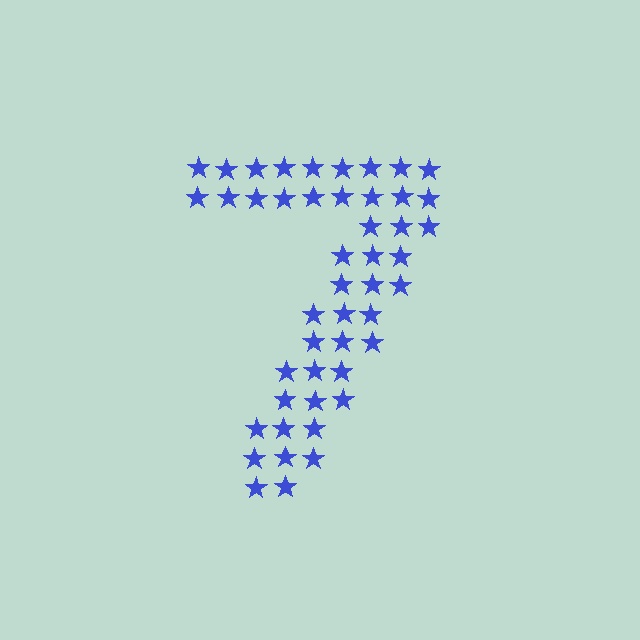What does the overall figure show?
The overall figure shows the digit 7.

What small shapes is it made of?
It is made of small stars.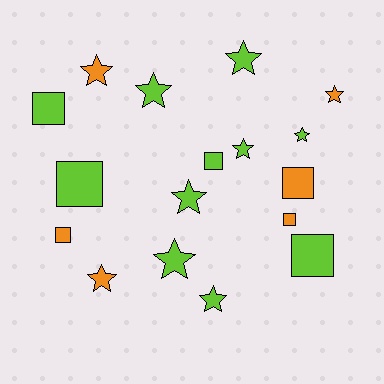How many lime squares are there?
There are 4 lime squares.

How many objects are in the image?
There are 17 objects.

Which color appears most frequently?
Lime, with 11 objects.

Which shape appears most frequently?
Star, with 10 objects.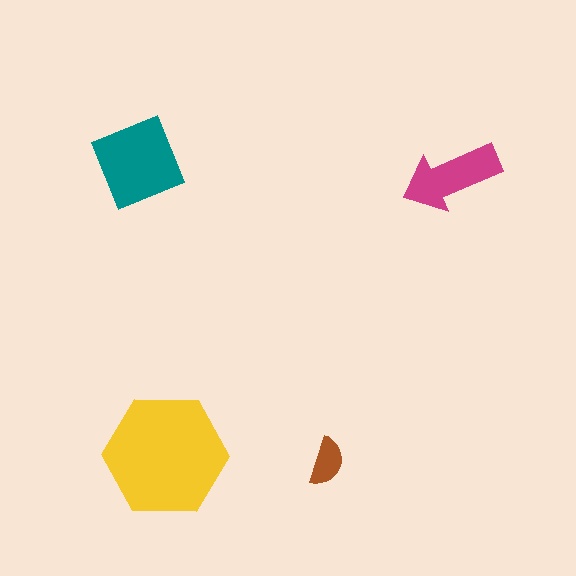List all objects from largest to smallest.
The yellow hexagon, the teal diamond, the magenta arrow, the brown semicircle.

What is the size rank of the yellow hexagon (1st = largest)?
1st.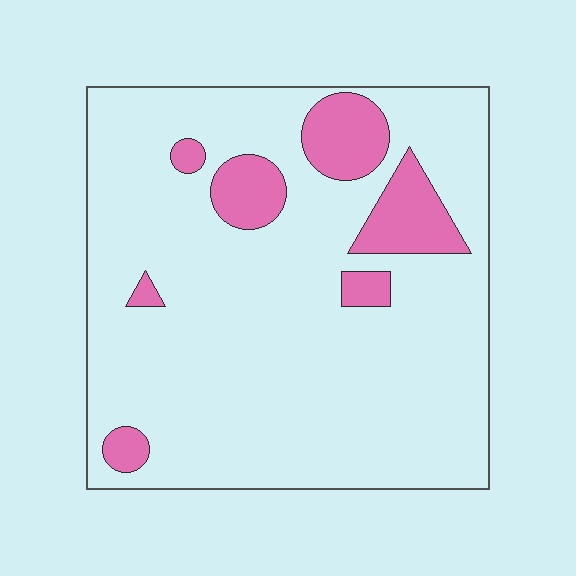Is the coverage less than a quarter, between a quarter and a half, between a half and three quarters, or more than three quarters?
Less than a quarter.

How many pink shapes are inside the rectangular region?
7.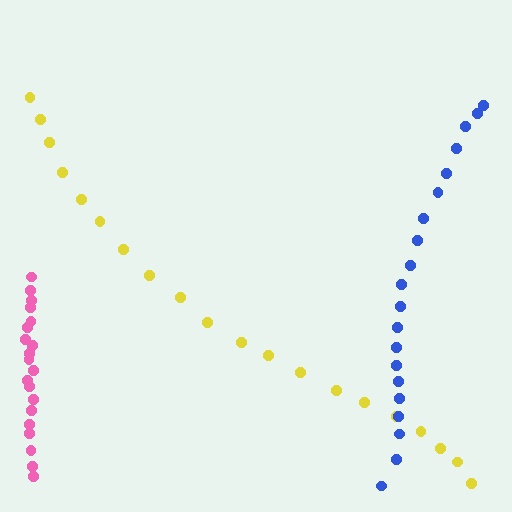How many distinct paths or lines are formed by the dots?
There are 3 distinct paths.